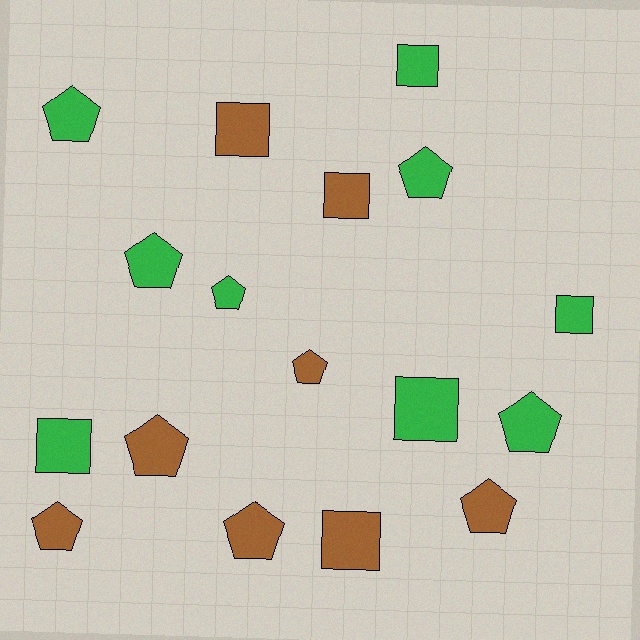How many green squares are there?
There are 4 green squares.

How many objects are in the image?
There are 17 objects.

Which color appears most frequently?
Green, with 9 objects.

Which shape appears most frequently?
Pentagon, with 10 objects.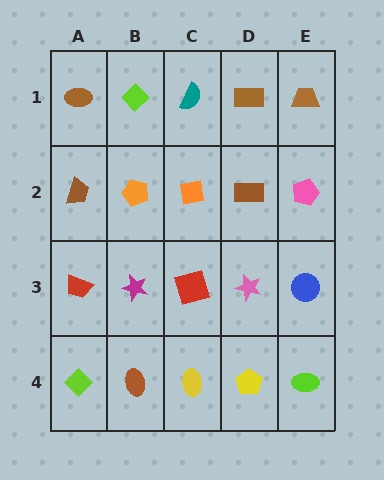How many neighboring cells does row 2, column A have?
3.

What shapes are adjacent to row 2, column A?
A brown ellipse (row 1, column A), a red trapezoid (row 3, column A), an orange pentagon (row 2, column B).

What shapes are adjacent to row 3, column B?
An orange pentagon (row 2, column B), a brown ellipse (row 4, column B), a red trapezoid (row 3, column A), a red square (row 3, column C).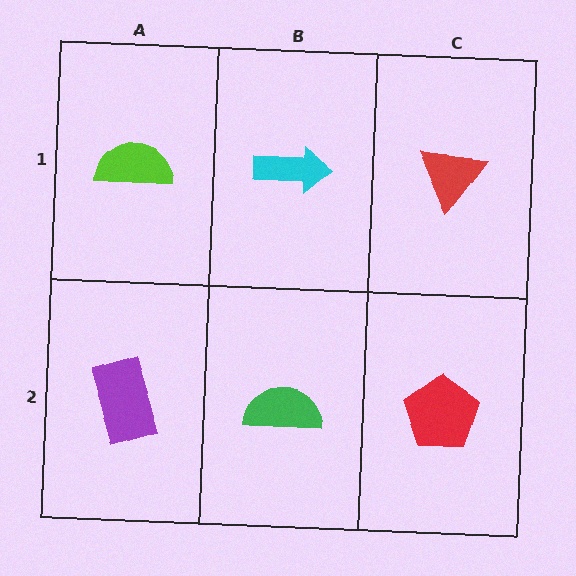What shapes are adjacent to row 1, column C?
A red pentagon (row 2, column C), a cyan arrow (row 1, column B).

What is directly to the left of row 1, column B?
A lime semicircle.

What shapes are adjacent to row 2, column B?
A cyan arrow (row 1, column B), a purple rectangle (row 2, column A), a red pentagon (row 2, column C).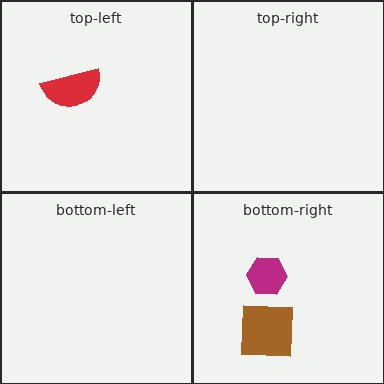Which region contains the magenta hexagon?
The bottom-right region.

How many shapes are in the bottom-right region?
2.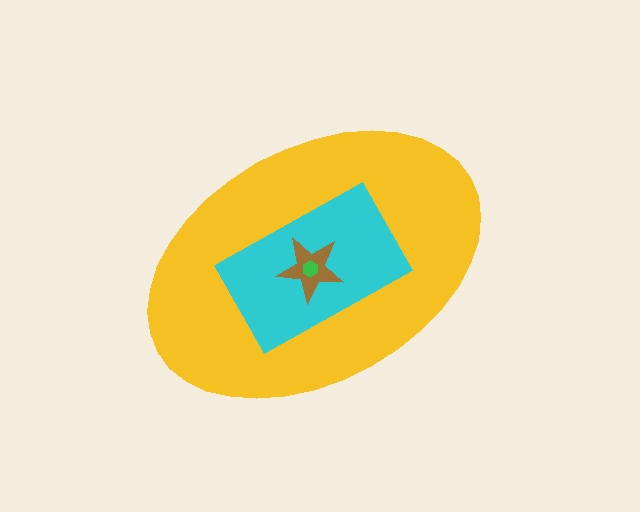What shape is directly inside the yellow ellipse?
The cyan rectangle.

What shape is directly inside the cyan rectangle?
The brown star.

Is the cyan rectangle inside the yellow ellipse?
Yes.